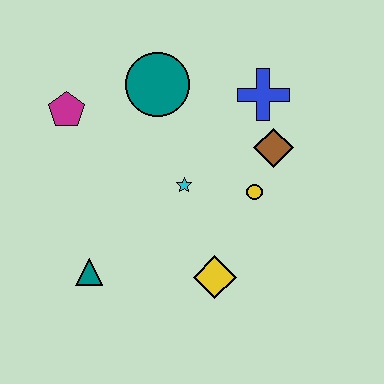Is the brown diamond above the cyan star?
Yes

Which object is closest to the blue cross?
The brown diamond is closest to the blue cross.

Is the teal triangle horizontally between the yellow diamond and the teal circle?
No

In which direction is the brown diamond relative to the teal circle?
The brown diamond is to the right of the teal circle.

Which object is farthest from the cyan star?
The magenta pentagon is farthest from the cyan star.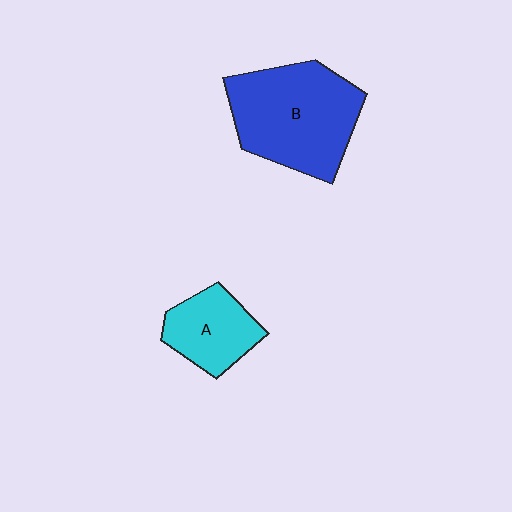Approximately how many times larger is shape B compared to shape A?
Approximately 2.0 times.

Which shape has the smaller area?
Shape A (cyan).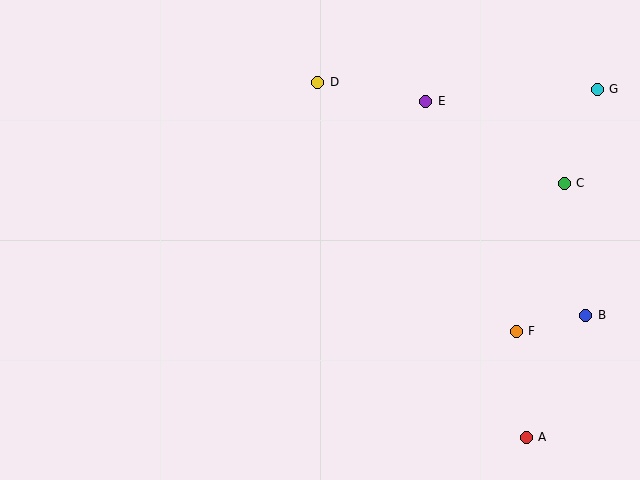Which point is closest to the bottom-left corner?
Point D is closest to the bottom-left corner.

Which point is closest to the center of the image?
Point D at (318, 82) is closest to the center.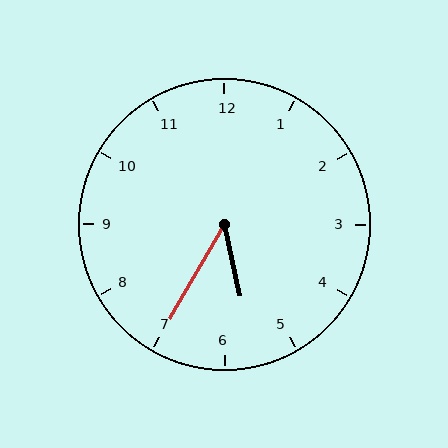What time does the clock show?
5:35.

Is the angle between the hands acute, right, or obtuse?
It is acute.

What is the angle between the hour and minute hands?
Approximately 42 degrees.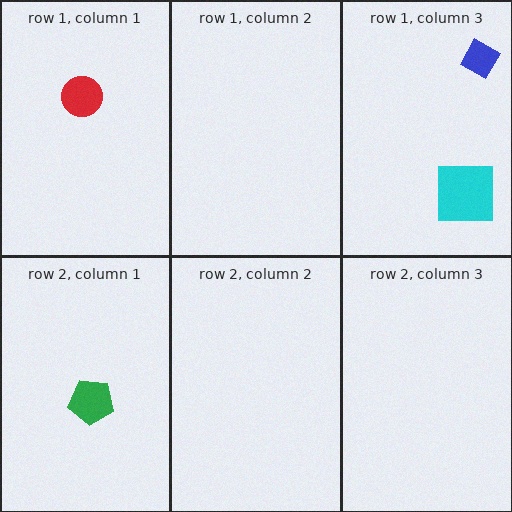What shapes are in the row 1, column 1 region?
The red circle.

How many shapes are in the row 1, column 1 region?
1.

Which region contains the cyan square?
The row 1, column 3 region.